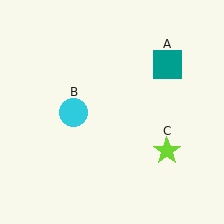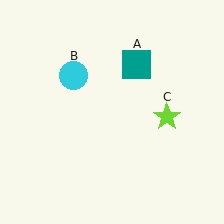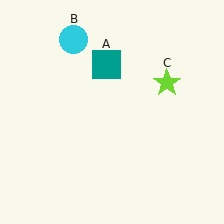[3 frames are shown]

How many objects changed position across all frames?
3 objects changed position: teal square (object A), cyan circle (object B), lime star (object C).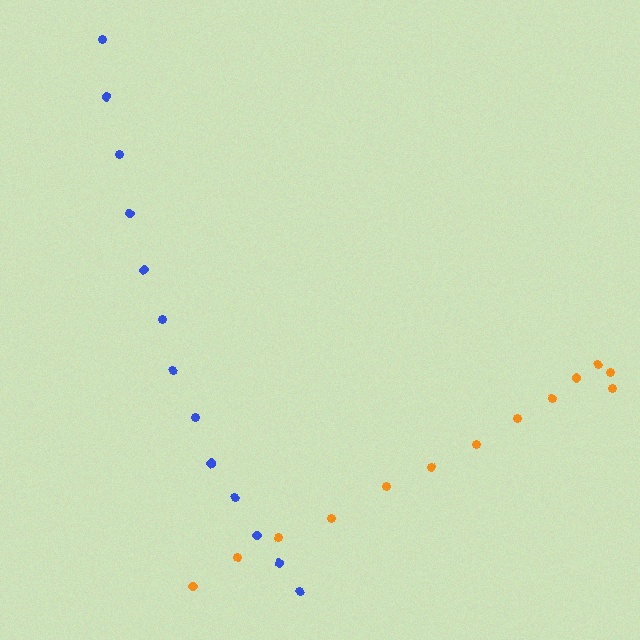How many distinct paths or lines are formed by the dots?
There are 2 distinct paths.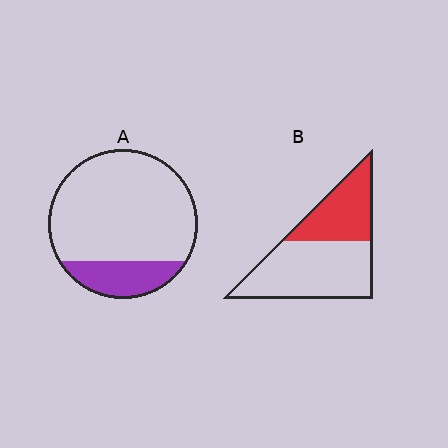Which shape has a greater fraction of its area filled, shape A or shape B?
Shape B.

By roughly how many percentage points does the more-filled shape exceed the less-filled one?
By roughly 20 percentage points (B over A).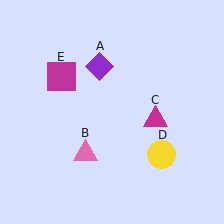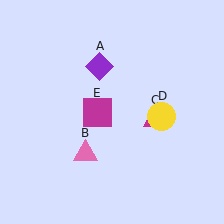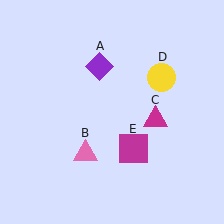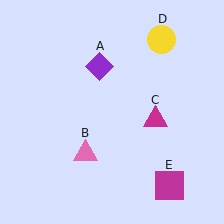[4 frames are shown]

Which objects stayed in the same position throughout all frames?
Purple diamond (object A) and pink triangle (object B) and magenta triangle (object C) remained stationary.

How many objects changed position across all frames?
2 objects changed position: yellow circle (object D), magenta square (object E).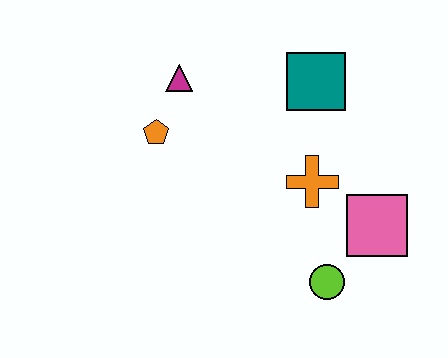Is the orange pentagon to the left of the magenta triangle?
Yes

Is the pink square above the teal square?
No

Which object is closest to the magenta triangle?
The orange pentagon is closest to the magenta triangle.